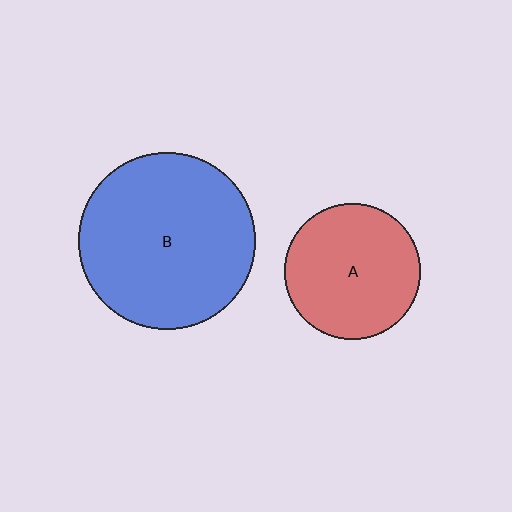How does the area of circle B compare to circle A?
Approximately 1.7 times.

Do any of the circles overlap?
No, none of the circles overlap.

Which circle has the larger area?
Circle B (blue).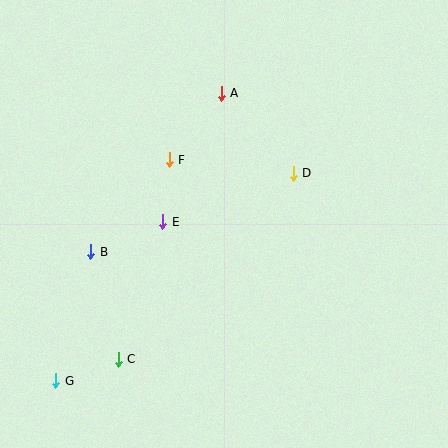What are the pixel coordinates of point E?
Point E is at (163, 222).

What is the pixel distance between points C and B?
The distance between C and B is 111 pixels.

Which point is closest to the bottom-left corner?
Point G is closest to the bottom-left corner.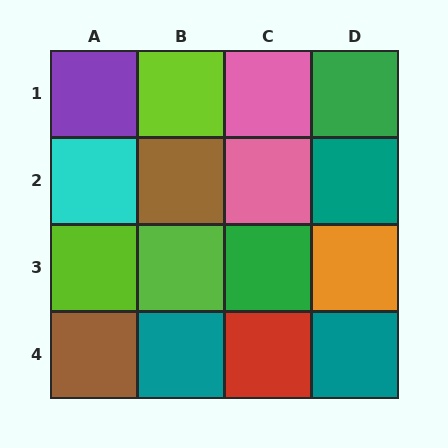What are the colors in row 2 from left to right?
Cyan, brown, pink, teal.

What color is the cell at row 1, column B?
Lime.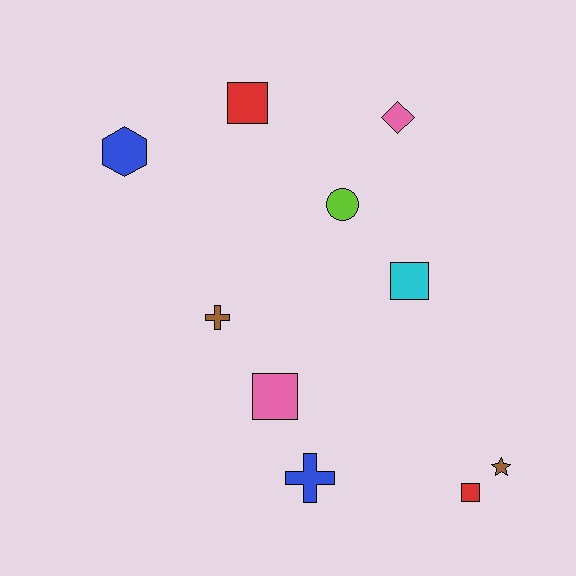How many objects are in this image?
There are 10 objects.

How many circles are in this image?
There is 1 circle.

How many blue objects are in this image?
There are 2 blue objects.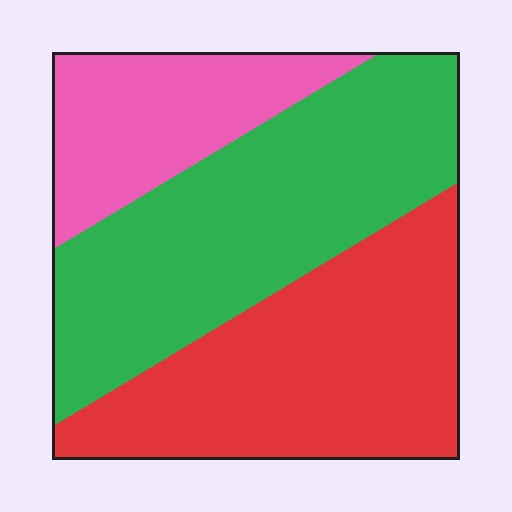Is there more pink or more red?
Red.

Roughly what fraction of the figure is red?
Red covers 38% of the figure.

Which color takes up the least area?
Pink, at roughly 20%.